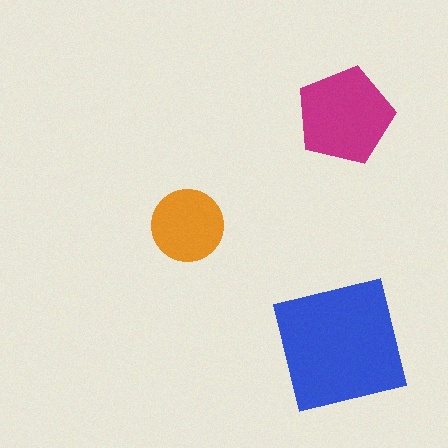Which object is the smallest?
The orange circle.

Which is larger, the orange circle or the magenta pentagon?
The magenta pentagon.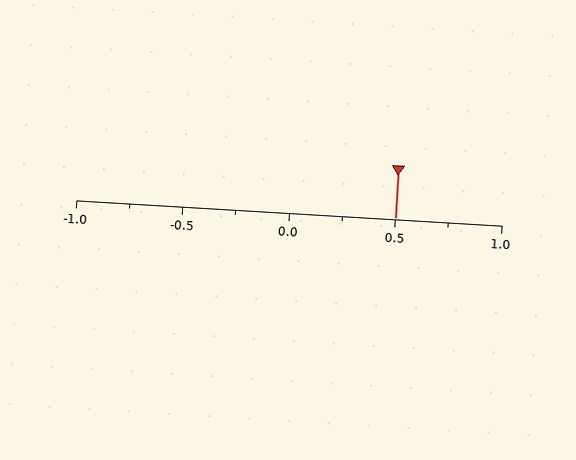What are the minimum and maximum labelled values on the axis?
The axis runs from -1.0 to 1.0.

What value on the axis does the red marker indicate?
The marker indicates approximately 0.5.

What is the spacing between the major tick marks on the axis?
The major ticks are spaced 0.5 apart.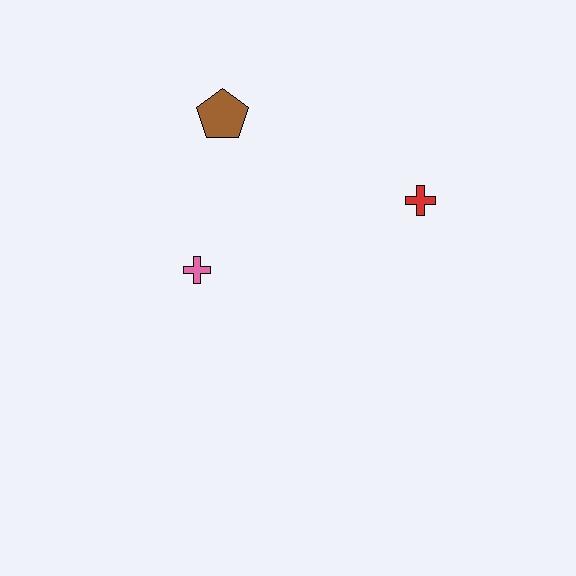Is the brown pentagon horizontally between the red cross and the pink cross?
Yes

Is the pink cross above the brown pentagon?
No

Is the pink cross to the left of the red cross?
Yes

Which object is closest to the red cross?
The brown pentagon is closest to the red cross.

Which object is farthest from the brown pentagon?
The red cross is farthest from the brown pentagon.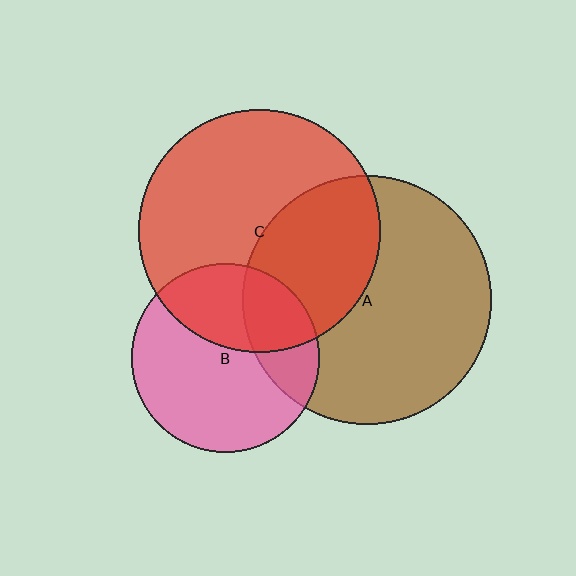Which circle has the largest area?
Circle A (brown).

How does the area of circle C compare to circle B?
Approximately 1.7 times.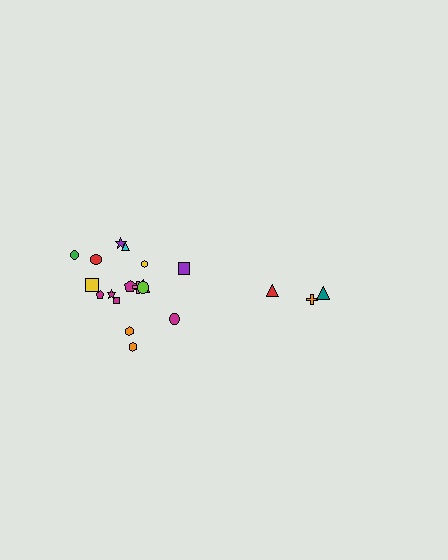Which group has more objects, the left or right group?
The left group.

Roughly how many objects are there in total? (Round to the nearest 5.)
Roughly 20 objects in total.